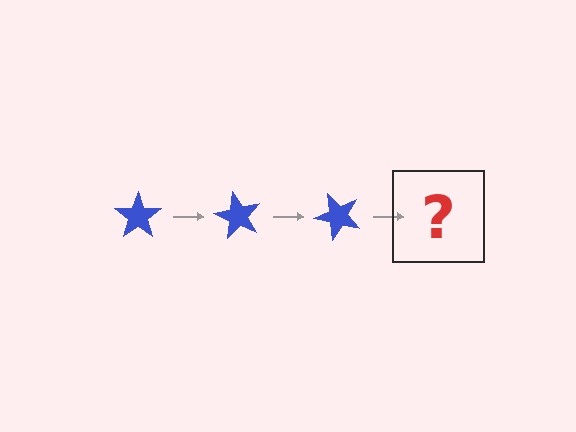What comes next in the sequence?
The next element should be a blue star rotated 180 degrees.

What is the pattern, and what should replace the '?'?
The pattern is that the star rotates 60 degrees each step. The '?' should be a blue star rotated 180 degrees.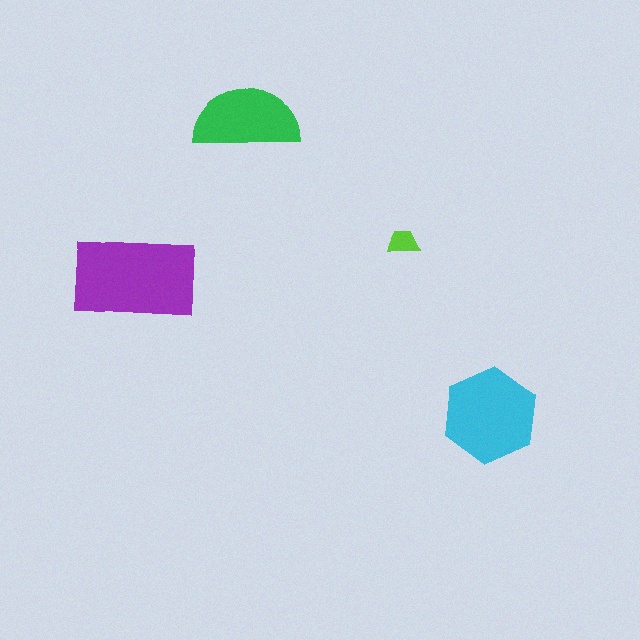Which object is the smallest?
The lime trapezoid.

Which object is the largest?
The purple rectangle.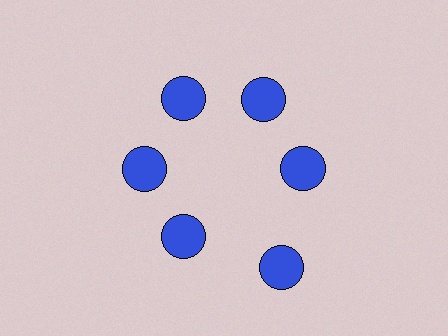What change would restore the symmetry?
The symmetry would be restored by moving it inward, back onto the ring so that all 6 circles sit at equal angles and equal distance from the center.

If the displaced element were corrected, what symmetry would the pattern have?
It would have 6-fold rotational symmetry — the pattern would map onto itself every 60 degrees.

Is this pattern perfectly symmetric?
No. The 6 blue circles are arranged in a ring, but one element near the 5 o'clock position is pushed outward from the center, breaking the 6-fold rotational symmetry.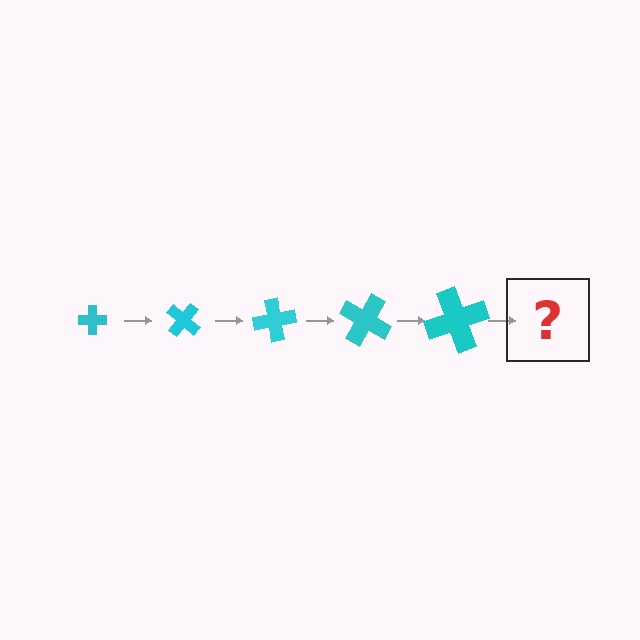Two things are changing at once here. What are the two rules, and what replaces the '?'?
The two rules are that the cross grows larger each step and it rotates 40 degrees each step. The '?' should be a cross, larger than the previous one and rotated 200 degrees from the start.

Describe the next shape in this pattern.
It should be a cross, larger than the previous one and rotated 200 degrees from the start.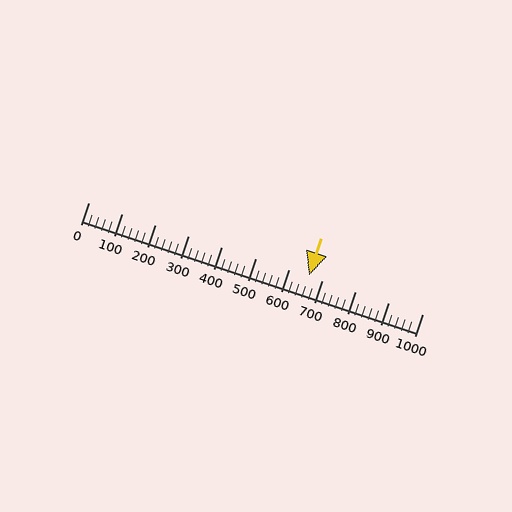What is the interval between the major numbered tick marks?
The major tick marks are spaced 100 units apart.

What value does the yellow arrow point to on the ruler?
The yellow arrow points to approximately 660.